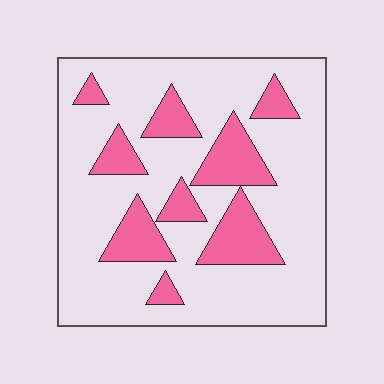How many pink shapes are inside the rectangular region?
9.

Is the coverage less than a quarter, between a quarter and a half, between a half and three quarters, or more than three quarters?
Less than a quarter.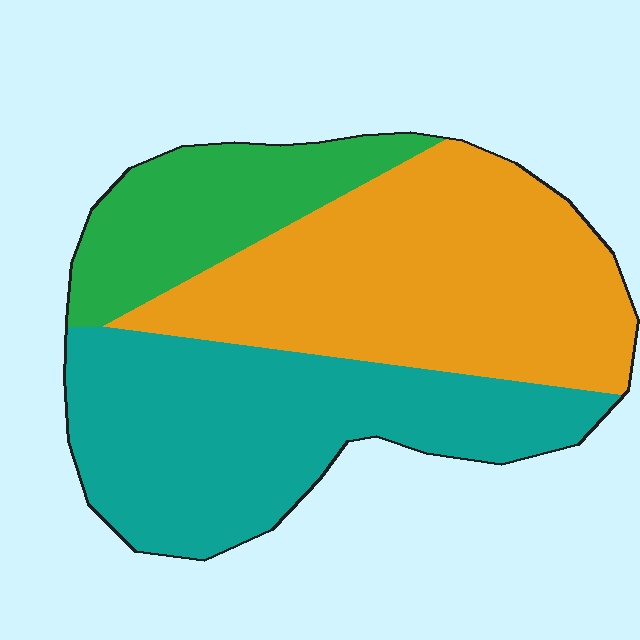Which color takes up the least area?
Green, at roughly 20%.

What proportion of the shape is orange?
Orange takes up about two fifths (2/5) of the shape.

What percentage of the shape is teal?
Teal takes up about two fifths (2/5) of the shape.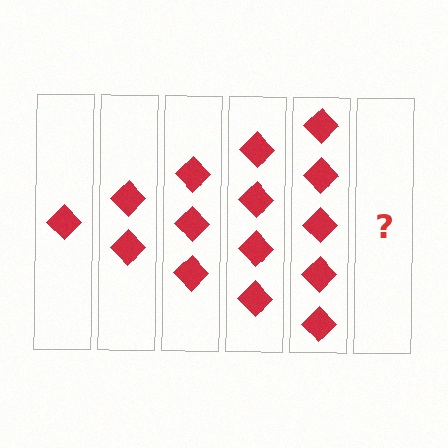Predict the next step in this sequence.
The next step is 6 diamonds.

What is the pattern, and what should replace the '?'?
The pattern is that each step adds one more diamond. The '?' should be 6 diamonds.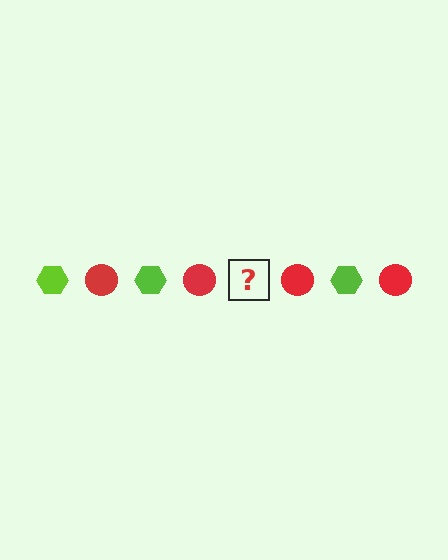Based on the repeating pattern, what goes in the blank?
The blank should be a lime hexagon.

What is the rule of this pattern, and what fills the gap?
The rule is that the pattern alternates between lime hexagon and red circle. The gap should be filled with a lime hexagon.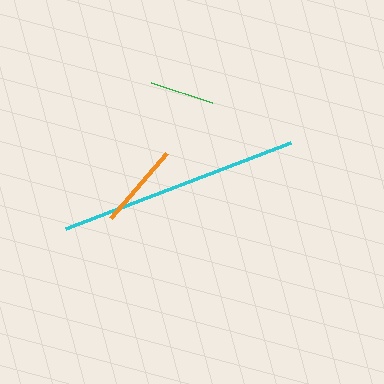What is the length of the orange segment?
The orange segment is approximately 86 pixels long.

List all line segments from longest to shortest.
From longest to shortest: cyan, orange, green.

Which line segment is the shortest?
The green line is the shortest at approximately 64 pixels.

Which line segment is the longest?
The cyan line is the longest at approximately 241 pixels.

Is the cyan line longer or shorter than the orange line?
The cyan line is longer than the orange line.